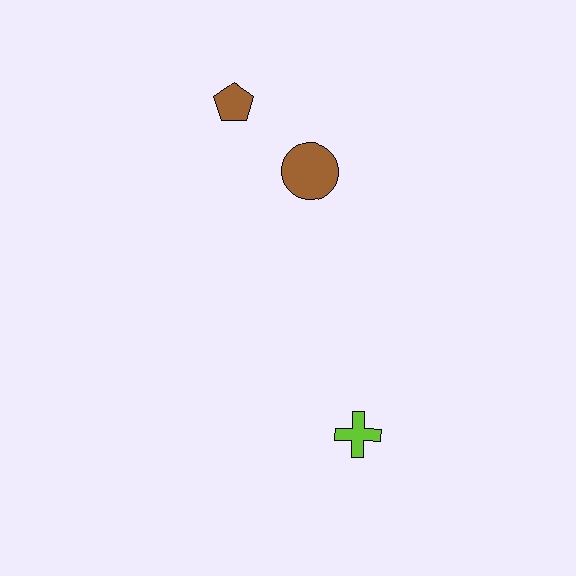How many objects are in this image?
There are 3 objects.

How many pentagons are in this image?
There is 1 pentagon.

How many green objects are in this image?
There are no green objects.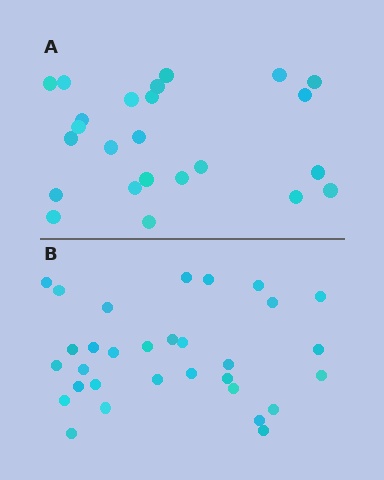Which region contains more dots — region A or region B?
Region B (the bottom region) has more dots.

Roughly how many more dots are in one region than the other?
Region B has roughly 8 or so more dots than region A.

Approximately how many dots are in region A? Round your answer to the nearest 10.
About 20 dots. (The exact count is 24, which rounds to 20.)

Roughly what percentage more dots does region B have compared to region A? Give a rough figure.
About 30% more.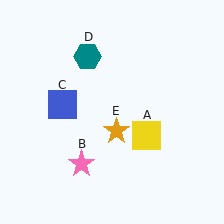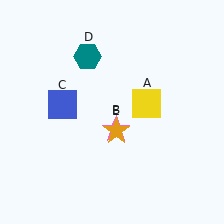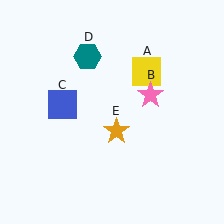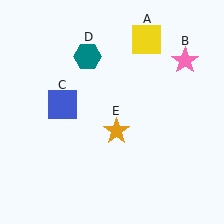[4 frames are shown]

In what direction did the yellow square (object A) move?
The yellow square (object A) moved up.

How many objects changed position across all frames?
2 objects changed position: yellow square (object A), pink star (object B).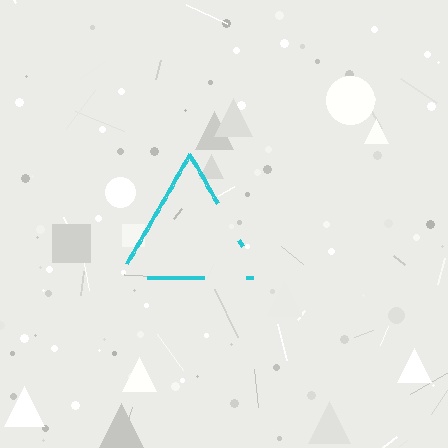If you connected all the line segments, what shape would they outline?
They would outline a triangle.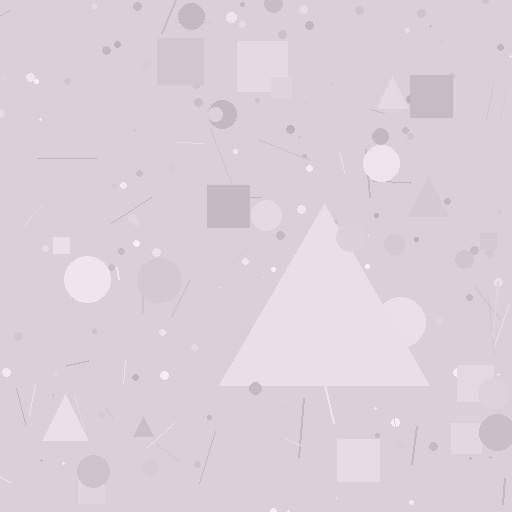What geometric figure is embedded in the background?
A triangle is embedded in the background.